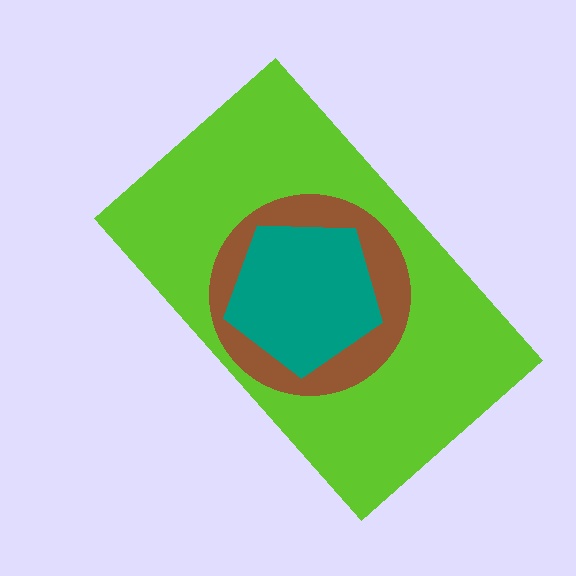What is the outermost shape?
The lime rectangle.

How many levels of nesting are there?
3.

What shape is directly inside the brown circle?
The teal pentagon.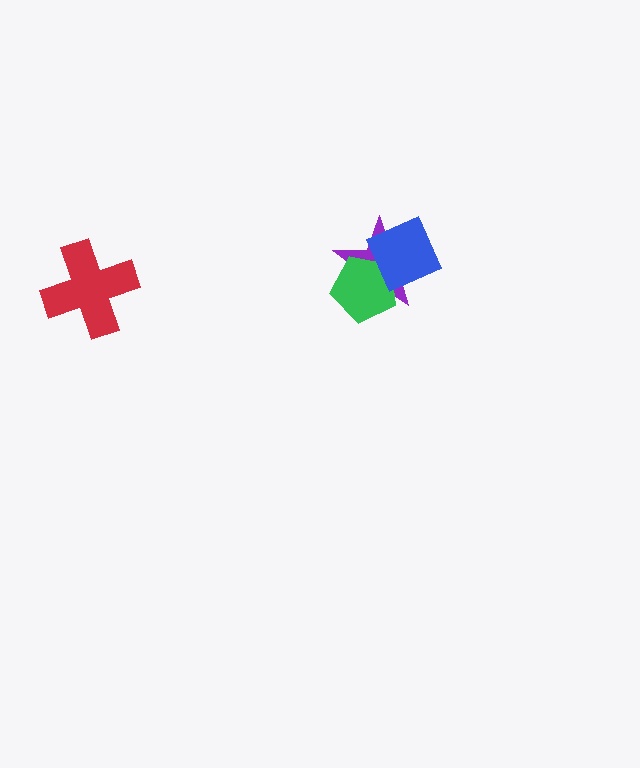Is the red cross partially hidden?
No, no other shape covers it.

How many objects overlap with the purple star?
2 objects overlap with the purple star.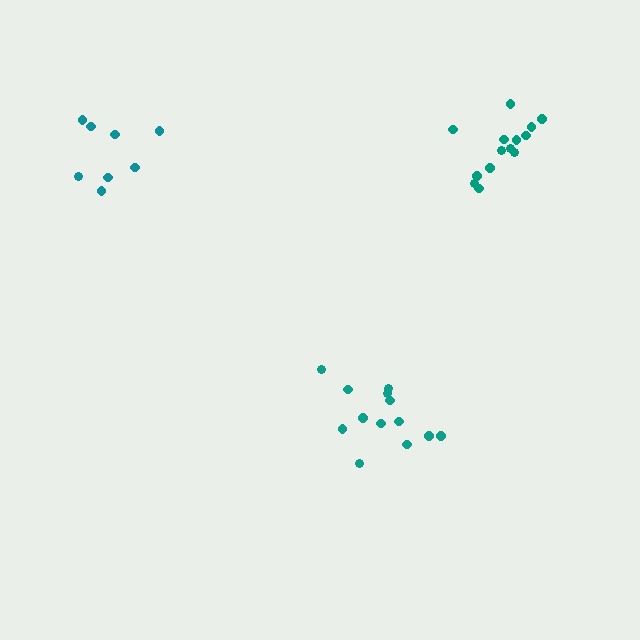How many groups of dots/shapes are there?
There are 3 groups.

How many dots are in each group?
Group 1: 13 dots, Group 2: 14 dots, Group 3: 8 dots (35 total).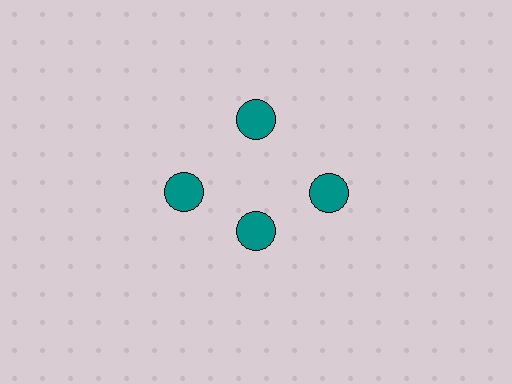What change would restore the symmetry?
The symmetry would be restored by moving it outward, back onto the ring so that all 4 circles sit at equal angles and equal distance from the center.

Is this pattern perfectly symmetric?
No. The 4 teal circles are arranged in a ring, but one element near the 6 o'clock position is pulled inward toward the center, breaking the 4-fold rotational symmetry.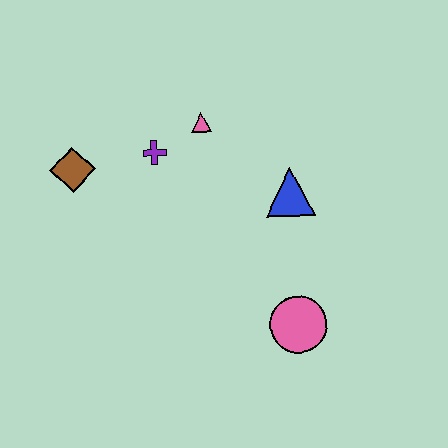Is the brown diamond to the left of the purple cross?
Yes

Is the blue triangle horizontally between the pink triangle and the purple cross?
No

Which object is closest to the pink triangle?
The purple cross is closest to the pink triangle.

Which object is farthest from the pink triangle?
The pink circle is farthest from the pink triangle.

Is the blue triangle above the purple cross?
No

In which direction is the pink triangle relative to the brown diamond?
The pink triangle is to the right of the brown diamond.